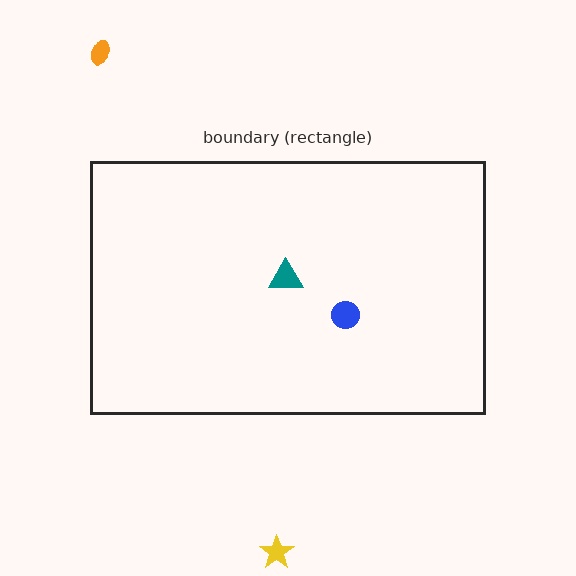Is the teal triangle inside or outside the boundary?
Inside.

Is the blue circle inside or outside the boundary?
Inside.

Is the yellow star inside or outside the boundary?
Outside.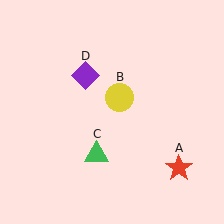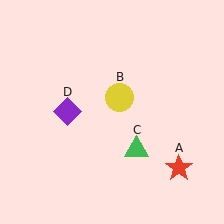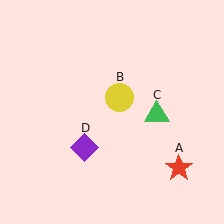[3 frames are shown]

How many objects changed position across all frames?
2 objects changed position: green triangle (object C), purple diamond (object D).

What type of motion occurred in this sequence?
The green triangle (object C), purple diamond (object D) rotated counterclockwise around the center of the scene.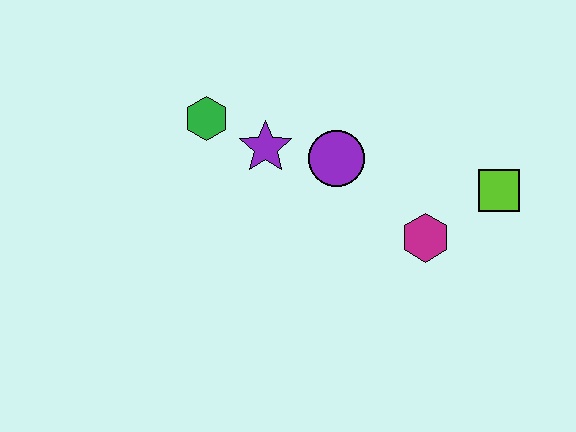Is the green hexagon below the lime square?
No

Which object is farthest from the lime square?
The green hexagon is farthest from the lime square.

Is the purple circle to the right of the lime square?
No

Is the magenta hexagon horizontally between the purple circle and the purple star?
No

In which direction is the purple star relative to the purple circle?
The purple star is to the left of the purple circle.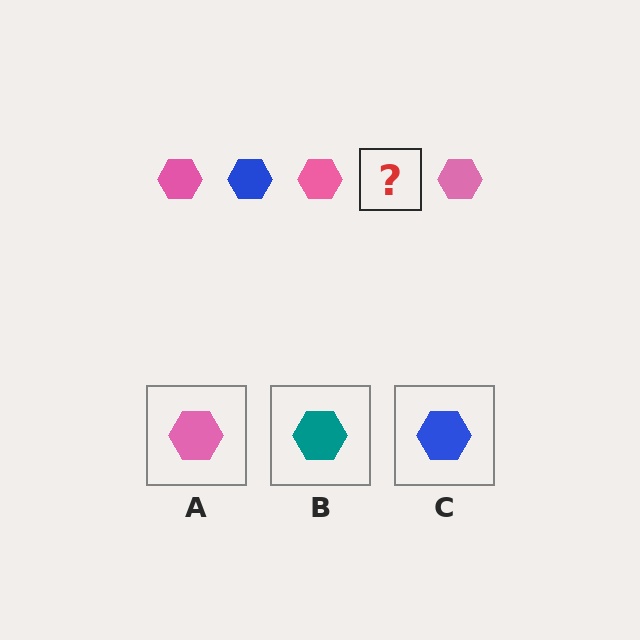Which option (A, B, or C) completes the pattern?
C.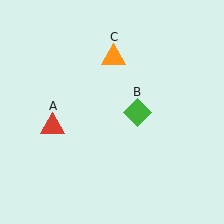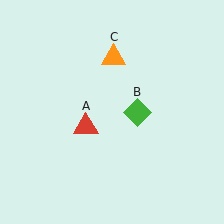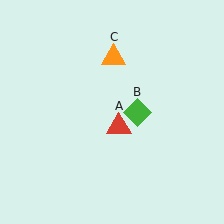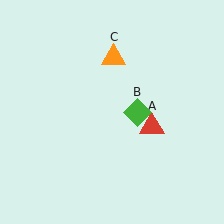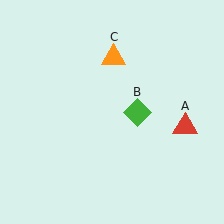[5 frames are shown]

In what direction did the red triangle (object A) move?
The red triangle (object A) moved right.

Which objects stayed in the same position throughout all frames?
Green diamond (object B) and orange triangle (object C) remained stationary.